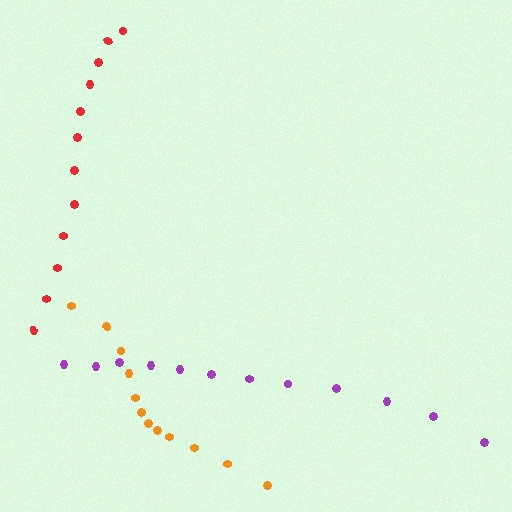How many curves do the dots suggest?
There are 3 distinct paths.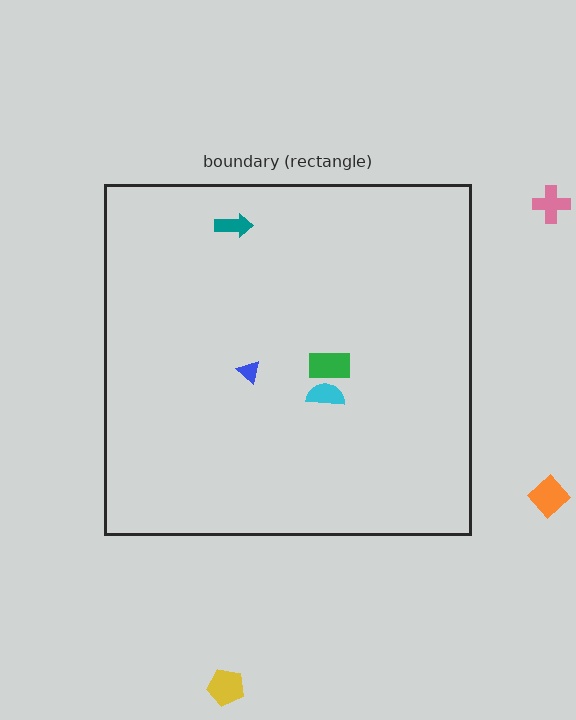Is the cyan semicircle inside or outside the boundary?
Inside.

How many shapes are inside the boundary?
4 inside, 3 outside.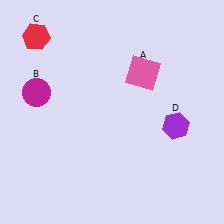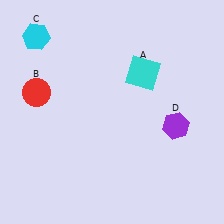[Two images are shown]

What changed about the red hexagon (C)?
In Image 1, C is red. In Image 2, it changed to cyan.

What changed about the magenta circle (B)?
In Image 1, B is magenta. In Image 2, it changed to red.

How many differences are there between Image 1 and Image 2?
There are 3 differences between the two images.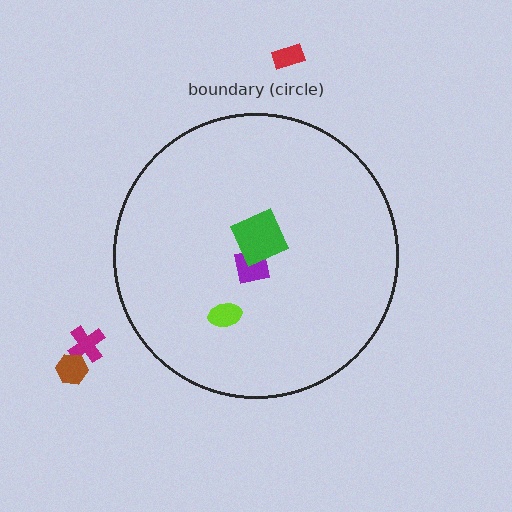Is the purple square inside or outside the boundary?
Inside.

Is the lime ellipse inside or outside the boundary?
Inside.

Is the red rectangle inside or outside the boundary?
Outside.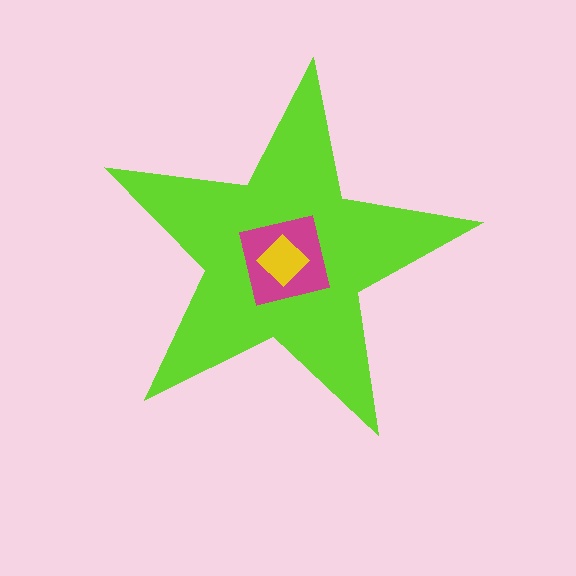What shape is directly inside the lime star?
The magenta square.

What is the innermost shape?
The yellow diamond.